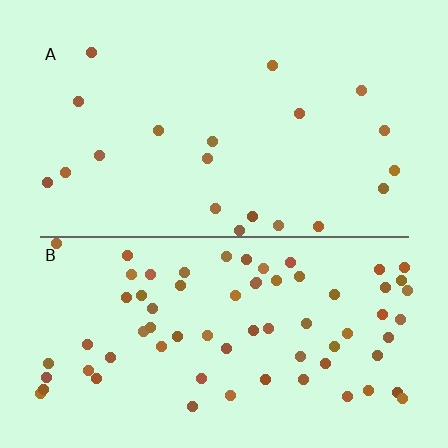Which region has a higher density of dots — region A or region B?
B (the bottom).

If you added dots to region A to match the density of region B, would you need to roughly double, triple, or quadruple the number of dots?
Approximately quadruple.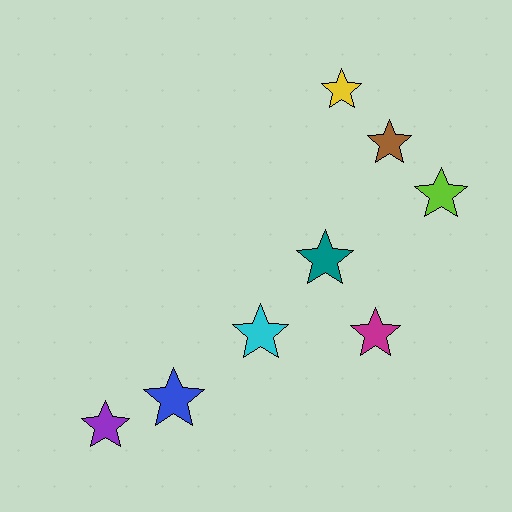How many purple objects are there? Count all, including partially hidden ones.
There is 1 purple object.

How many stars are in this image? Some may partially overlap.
There are 8 stars.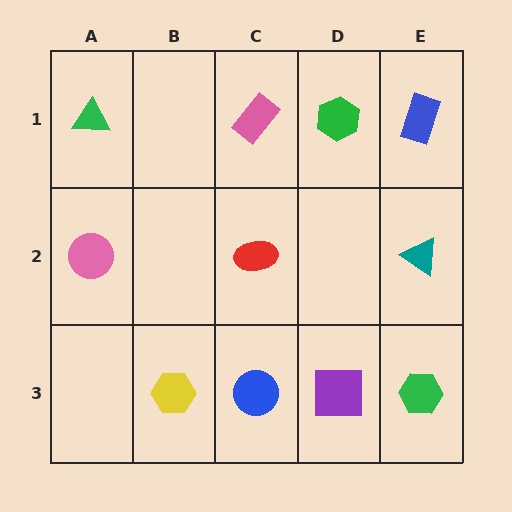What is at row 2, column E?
A teal triangle.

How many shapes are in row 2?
3 shapes.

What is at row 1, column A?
A green triangle.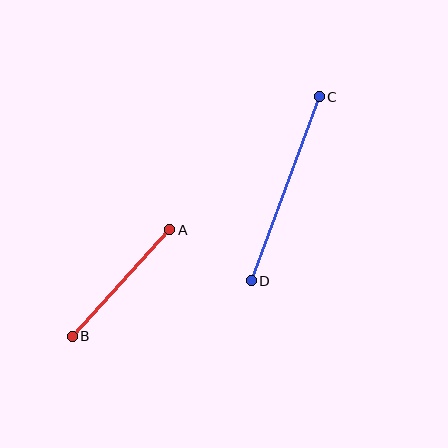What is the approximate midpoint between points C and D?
The midpoint is at approximately (285, 189) pixels.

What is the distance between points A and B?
The distance is approximately 144 pixels.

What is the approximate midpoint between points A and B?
The midpoint is at approximately (121, 283) pixels.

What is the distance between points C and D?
The distance is approximately 196 pixels.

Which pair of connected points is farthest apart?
Points C and D are farthest apart.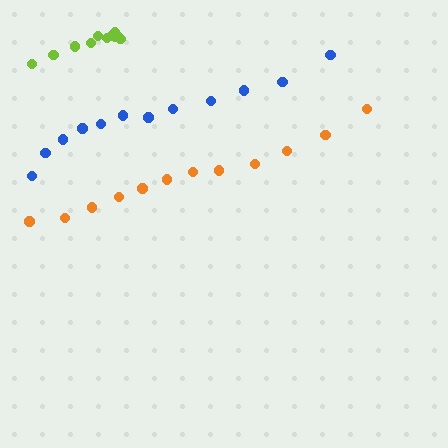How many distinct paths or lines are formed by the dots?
There are 3 distinct paths.